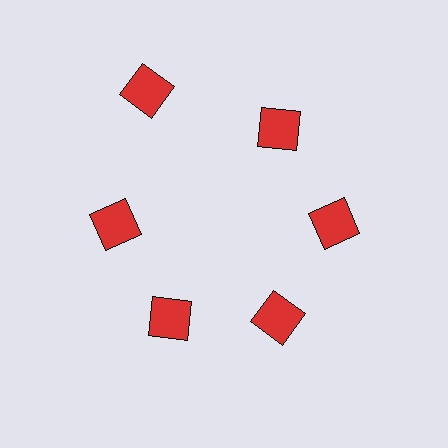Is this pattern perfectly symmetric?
No. The 6 red squares are arranged in a ring, but one element near the 11 o'clock position is pushed outward from the center, breaking the 6-fold rotational symmetry.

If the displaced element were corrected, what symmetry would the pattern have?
It would have 6-fold rotational symmetry — the pattern would map onto itself every 60 degrees.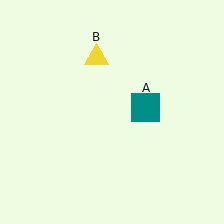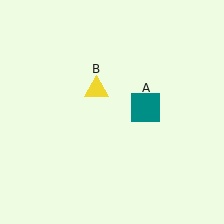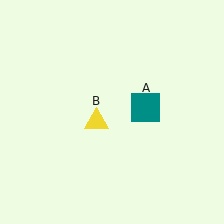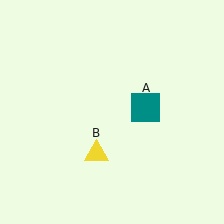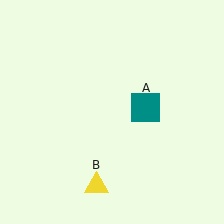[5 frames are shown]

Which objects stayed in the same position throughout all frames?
Teal square (object A) remained stationary.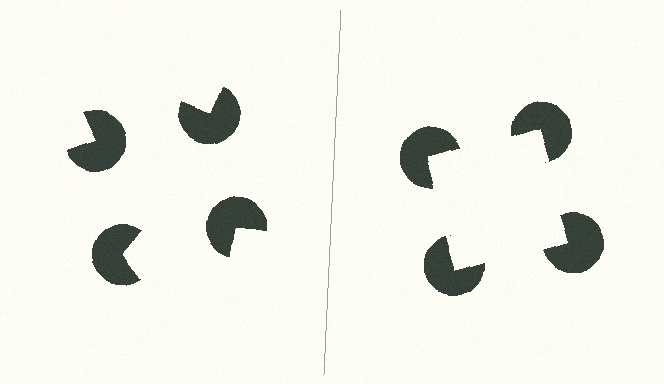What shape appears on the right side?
An illusory square.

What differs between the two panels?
The pac-man discs are positioned identically on both sides; only the wedge orientations differ. On the right they align to a square; on the left they are misaligned.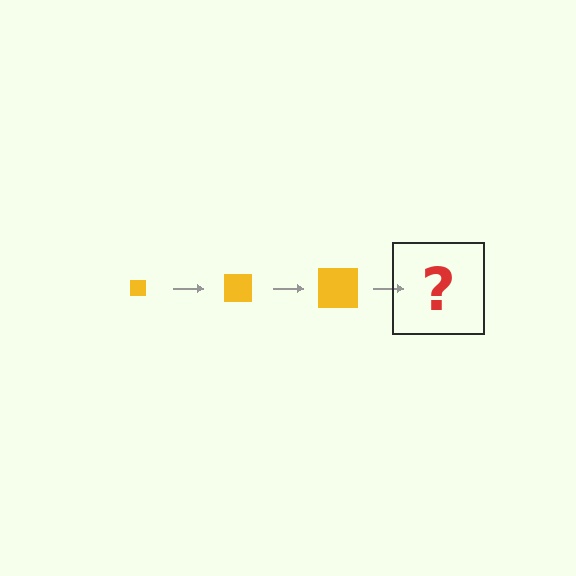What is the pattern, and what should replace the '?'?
The pattern is that the square gets progressively larger each step. The '?' should be a yellow square, larger than the previous one.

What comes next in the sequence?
The next element should be a yellow square, larger than the previous one.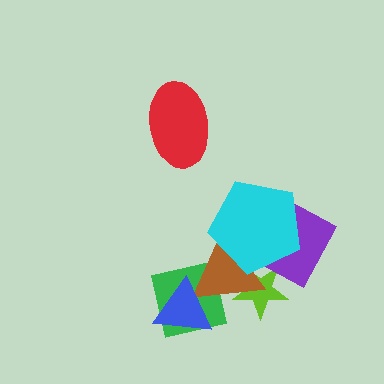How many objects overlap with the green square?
2 objects overlap with the green square.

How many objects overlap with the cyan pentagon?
3 objects overlap with the cyan pentagon.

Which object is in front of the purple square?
The cyan pentagon is in front of the purple square.